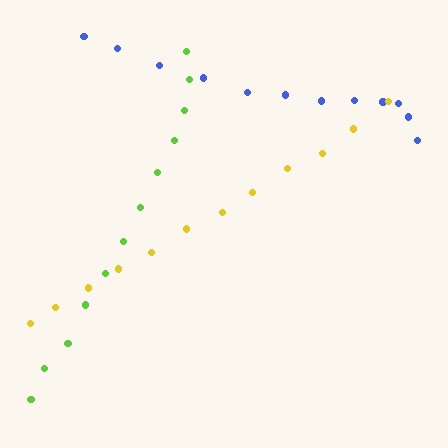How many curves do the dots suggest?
There are 3 distinct paths.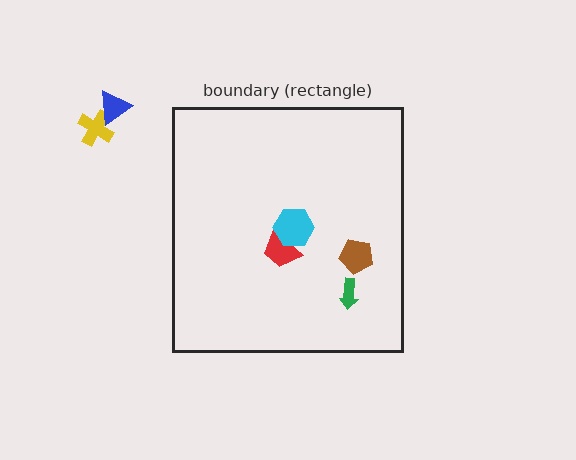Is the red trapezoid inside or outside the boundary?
Inside.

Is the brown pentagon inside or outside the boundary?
Inside.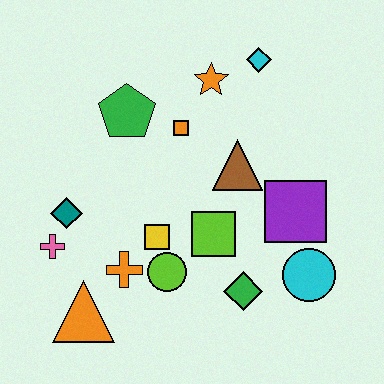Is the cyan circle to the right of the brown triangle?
Yes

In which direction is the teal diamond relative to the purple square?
The teal diamond is to the left of the purple square.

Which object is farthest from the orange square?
The orange triangle is farthest from the orange square.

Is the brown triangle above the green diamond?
Yes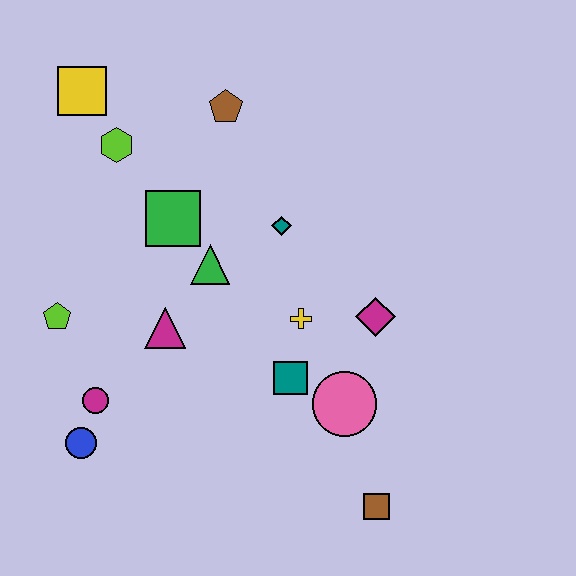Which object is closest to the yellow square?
The lime hexagon is closest to the yellow square.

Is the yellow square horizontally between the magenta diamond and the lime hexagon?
No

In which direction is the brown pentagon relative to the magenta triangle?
The brown pentagon is above the magenta triangle.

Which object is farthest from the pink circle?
The yellow square is farthest from the pink circle.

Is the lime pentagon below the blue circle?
No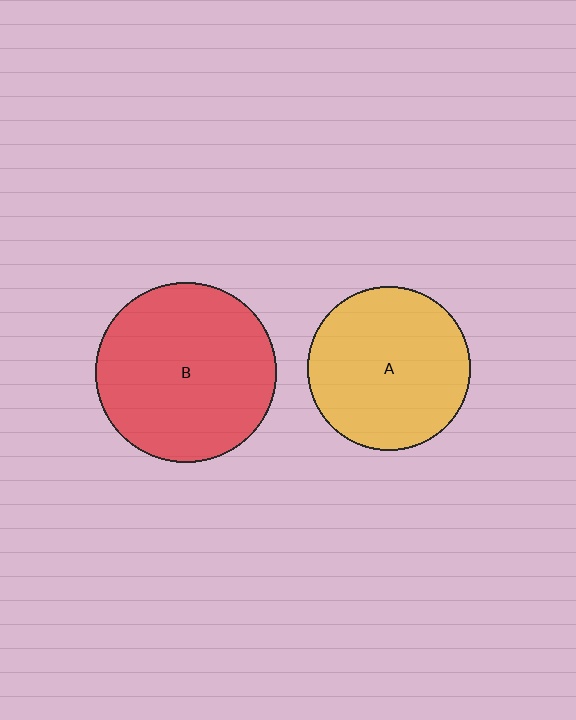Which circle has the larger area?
Circle B (red).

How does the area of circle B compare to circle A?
Approximately 1.2 times.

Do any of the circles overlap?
No, none of the circles overlap.